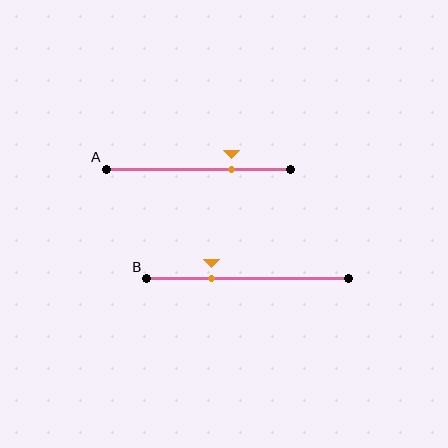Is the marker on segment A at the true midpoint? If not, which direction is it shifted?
No, the marker on segment A is shifted to the right by about 18% of the segment length.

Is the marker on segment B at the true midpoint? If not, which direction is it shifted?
No, the marker on segment B is shifted to the left by about 18% of the segment length.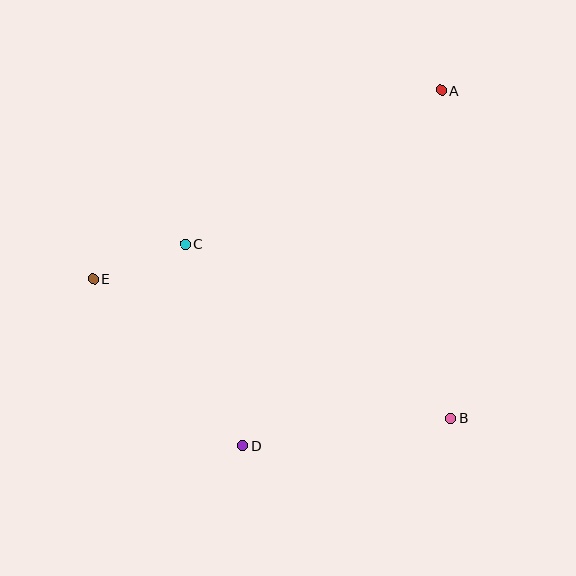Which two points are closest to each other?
Points C and E are closest to each other.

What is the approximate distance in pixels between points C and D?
The distance between C and D is approximately 210 pixels.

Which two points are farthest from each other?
Points A and D are farthest from each other.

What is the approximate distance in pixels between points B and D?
The distance between B and D is approximately 209 pixels.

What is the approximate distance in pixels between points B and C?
The distance between B and C is approximately 318 pixels.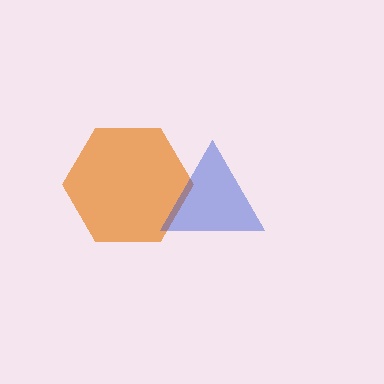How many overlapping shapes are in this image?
There are 2 overlapping shapes in the image.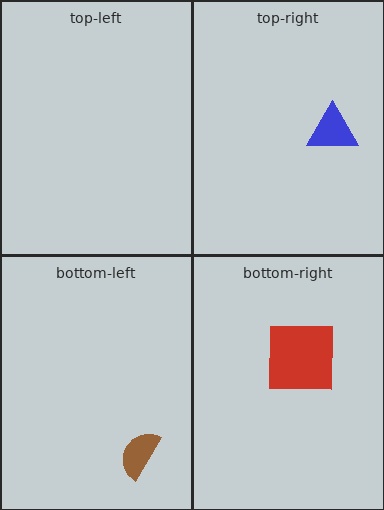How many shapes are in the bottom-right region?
2.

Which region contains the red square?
The bottom-right region.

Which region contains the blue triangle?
The top-right region.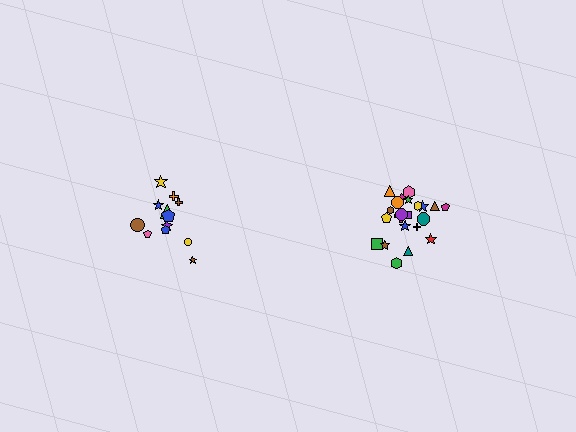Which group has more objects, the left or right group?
The right group.